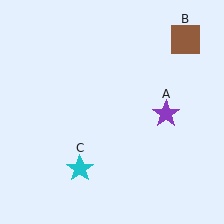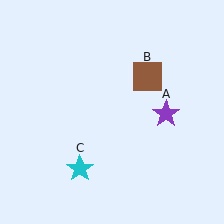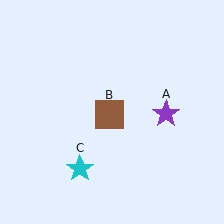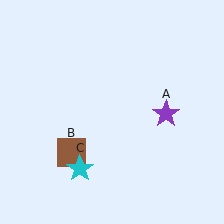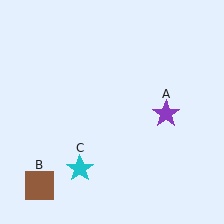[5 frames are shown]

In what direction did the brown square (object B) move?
The brown square (object B) moved down and to the left.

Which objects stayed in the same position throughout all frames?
Purple star (object A) and cyan star (object C) remained stationary.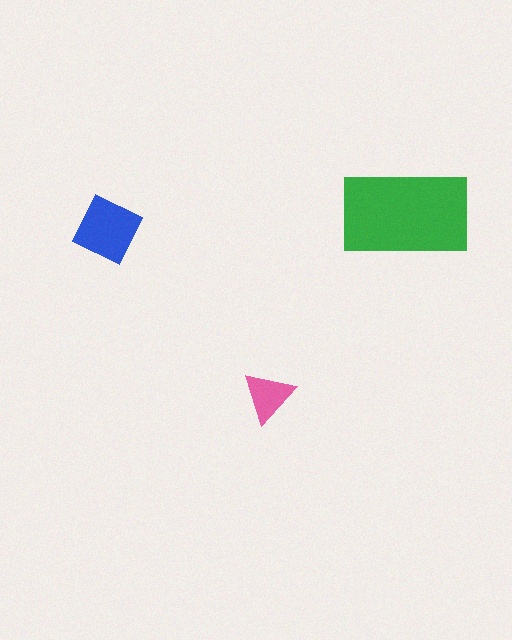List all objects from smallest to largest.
The pink triangle, the blue diamond, the green rectangle.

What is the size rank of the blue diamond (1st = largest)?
2nd.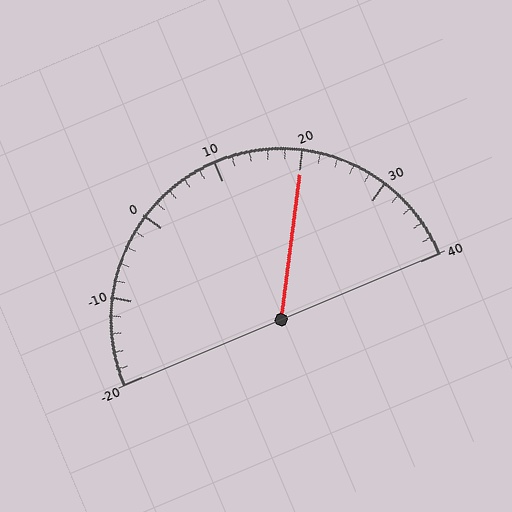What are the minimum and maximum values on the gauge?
The gauge ranges from -20 to 40.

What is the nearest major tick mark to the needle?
The nearest major tick mark is 20.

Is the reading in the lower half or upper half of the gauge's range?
The reading is in the upper half of the range (-20 to 40).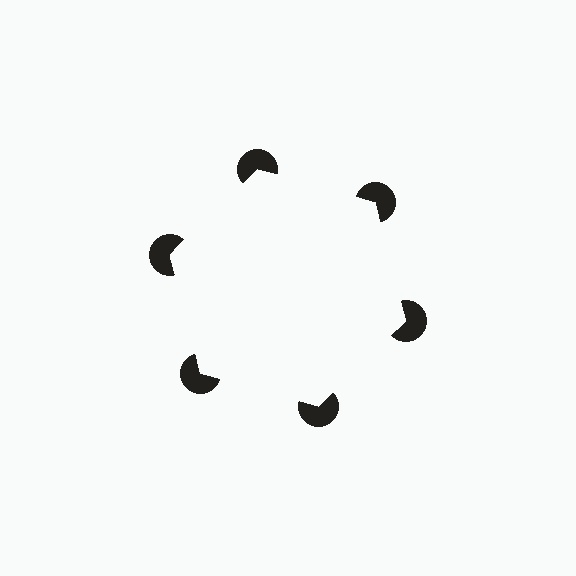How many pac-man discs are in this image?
There are 6 — one at each vertex of the illusory hexagon.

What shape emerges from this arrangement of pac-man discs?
An illusory hexagon — its edges are inferred from the aligned wedge cuts in the pac-man discs, not physically drawn.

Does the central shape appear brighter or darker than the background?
It typically appears slightly brighter than the background, even though no actual brightness change is drawn.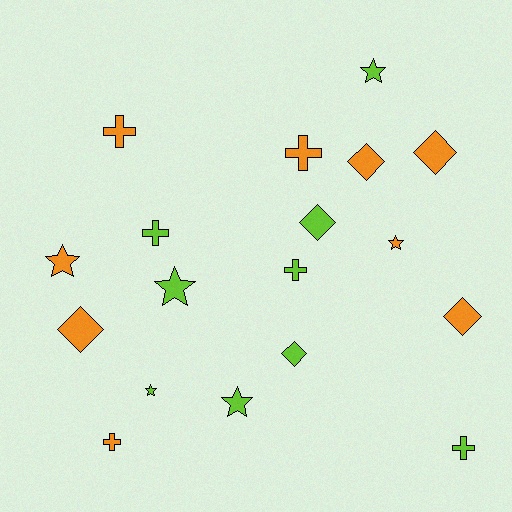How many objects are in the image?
There are 18 objects.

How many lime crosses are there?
There are 3 lime crosses.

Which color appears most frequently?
Orange, with 9 objects.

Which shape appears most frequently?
Cross, with 6 objects.